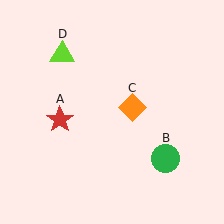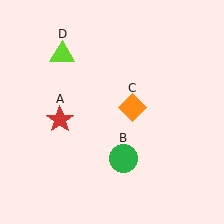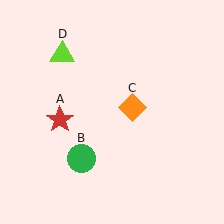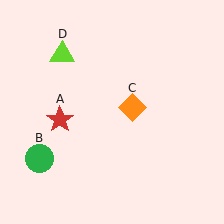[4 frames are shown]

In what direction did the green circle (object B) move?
The green circle (object B) moved left.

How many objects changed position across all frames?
1 object changed position: green circle (object B).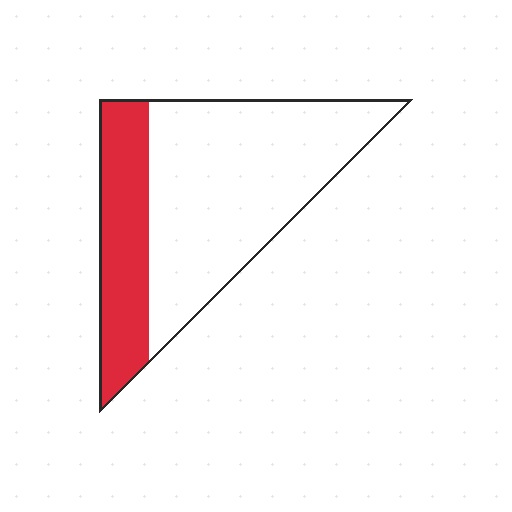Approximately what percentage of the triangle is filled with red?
Approximately 30%.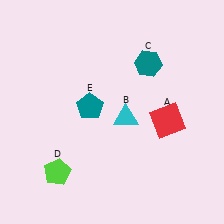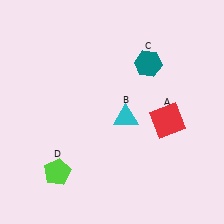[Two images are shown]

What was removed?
The teal pentagon (E) was removed in Image 2.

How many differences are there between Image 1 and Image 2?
There is 1 difference between the two images.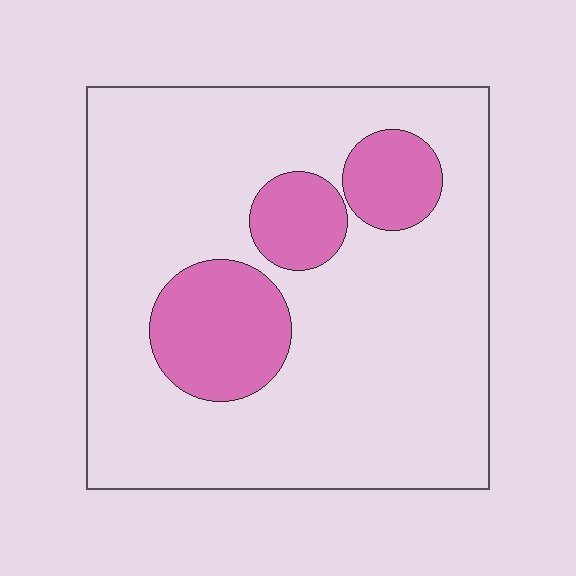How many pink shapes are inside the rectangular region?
3.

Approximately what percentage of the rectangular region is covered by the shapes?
Approximately 20%.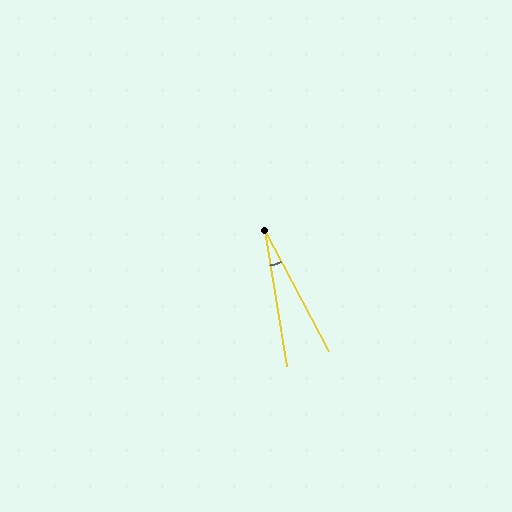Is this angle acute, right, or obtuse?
It is acute.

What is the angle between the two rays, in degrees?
Approximately 19 degrees.